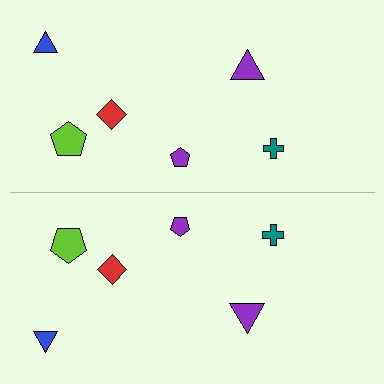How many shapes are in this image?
There are 12 shapes in this image.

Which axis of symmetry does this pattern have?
The pattern has a horizontal axis of symmetry running through the center of the image.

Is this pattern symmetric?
Yes, this pattern has bilateral (reflection) symmetry.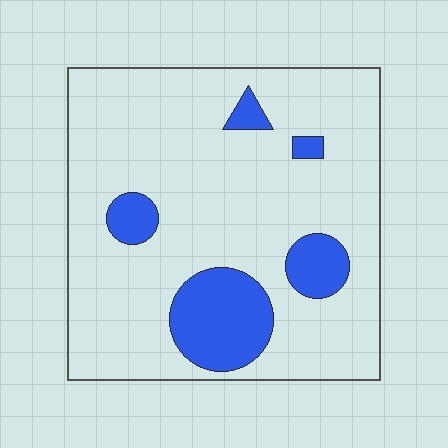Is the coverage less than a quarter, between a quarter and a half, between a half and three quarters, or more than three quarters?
Less than a quarter.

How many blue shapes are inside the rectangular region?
5.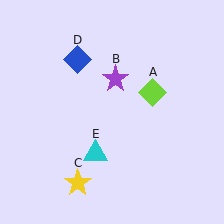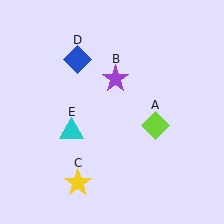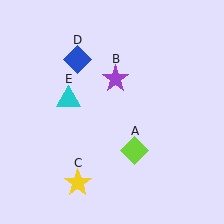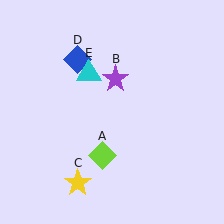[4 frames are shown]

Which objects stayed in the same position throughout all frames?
Purple star (object B) and yellow star (object C) and blue diamond (object D) remained stationary.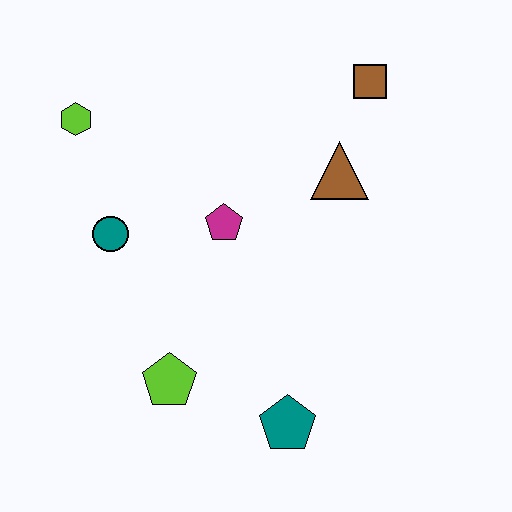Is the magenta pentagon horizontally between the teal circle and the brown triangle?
Yes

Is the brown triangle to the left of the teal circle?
No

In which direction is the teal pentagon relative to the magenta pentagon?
The teal pentagon is below the magenta pentagon.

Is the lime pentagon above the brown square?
No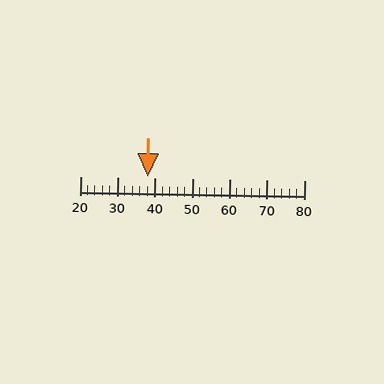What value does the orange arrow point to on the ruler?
The orange arrow points to approximately 38.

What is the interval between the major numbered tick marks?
The major tick marks are spaced 10 units apart.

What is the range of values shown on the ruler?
The ruler shows values from 20 to 80.